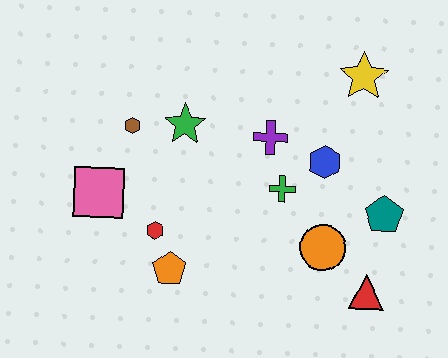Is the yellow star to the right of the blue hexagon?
Yes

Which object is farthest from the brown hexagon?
The red triangle is farthest from the brown hexagon.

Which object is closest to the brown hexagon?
The green star is closest to the brown hexagon.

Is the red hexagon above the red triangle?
Yes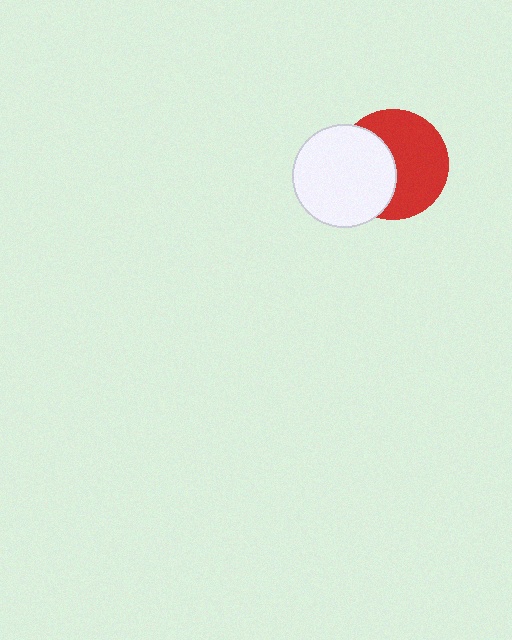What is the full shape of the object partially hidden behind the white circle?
The partially hidden object is a red circle.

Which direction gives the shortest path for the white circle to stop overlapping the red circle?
Moving left gives the shortest separation.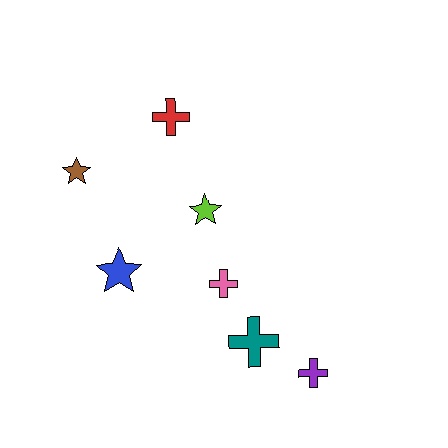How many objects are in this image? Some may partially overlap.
There are 7 objects.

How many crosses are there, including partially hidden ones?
There are 4 crosses.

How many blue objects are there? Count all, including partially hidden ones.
There is 1 blue object.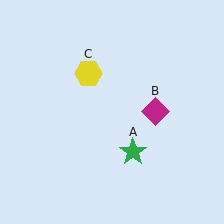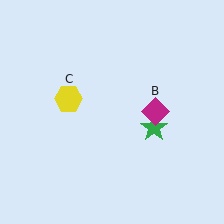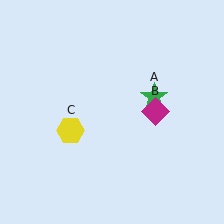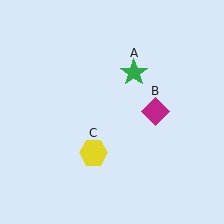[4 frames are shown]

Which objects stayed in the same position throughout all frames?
Magenta diamond (object B) remained stationary.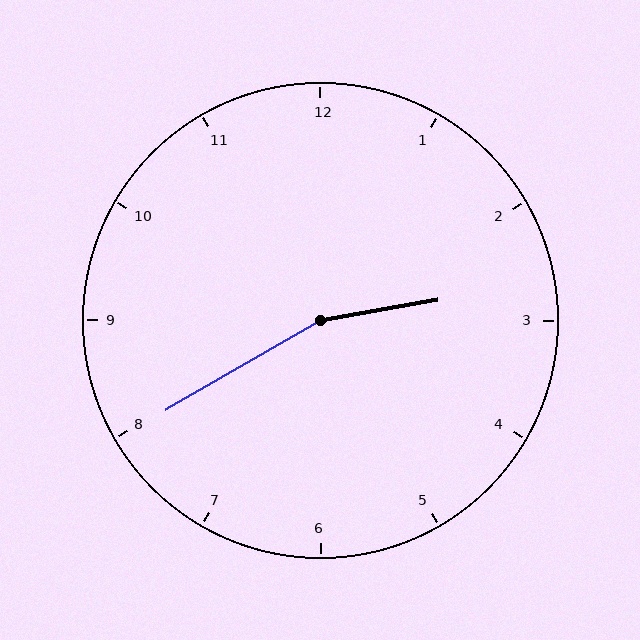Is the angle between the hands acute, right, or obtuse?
It is obtuse.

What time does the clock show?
2:40.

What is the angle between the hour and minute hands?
Approximately 160 degrees.